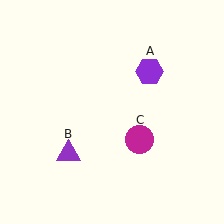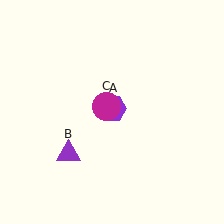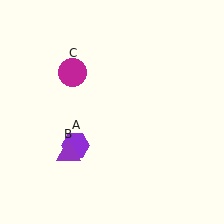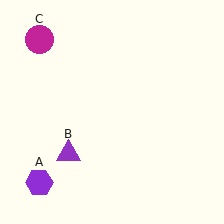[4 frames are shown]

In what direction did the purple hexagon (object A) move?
The purple hexagon (object A) moved down and to the left.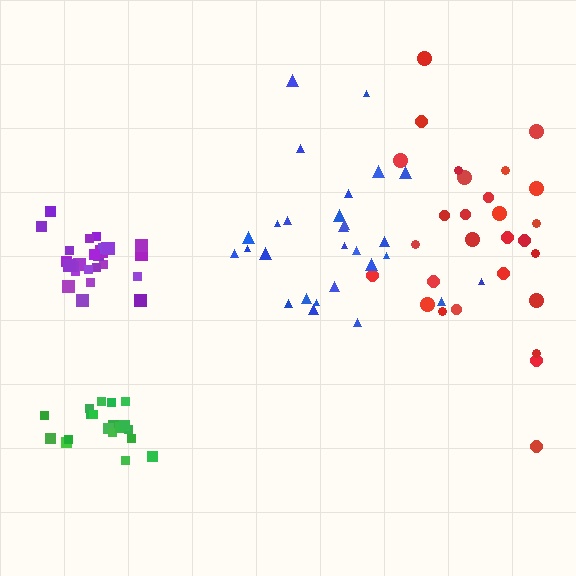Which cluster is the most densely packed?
Purple.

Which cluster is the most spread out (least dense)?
Blue.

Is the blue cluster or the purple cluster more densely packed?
Purple.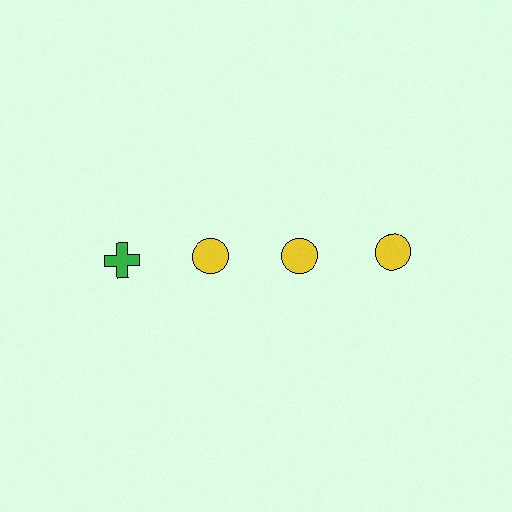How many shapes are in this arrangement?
There are 4 shapes arranged in a grid pattern.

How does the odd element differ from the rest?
It differs in both color (green instead of yellow) and shape (cross instead of circle).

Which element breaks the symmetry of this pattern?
The green cross in the top row, leftmost column breaks the symmetry. All other shapes are yellow circles.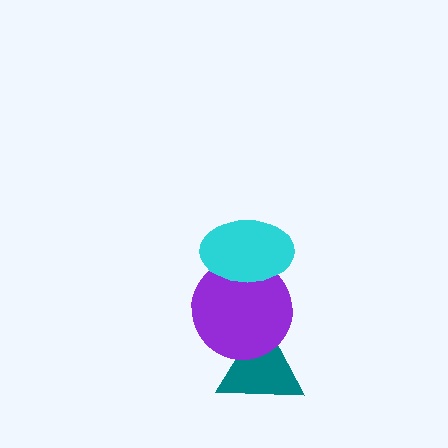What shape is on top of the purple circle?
The cyan ellipse is on top of the purple circle.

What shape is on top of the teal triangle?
The purple circle is on top of the teal triangle.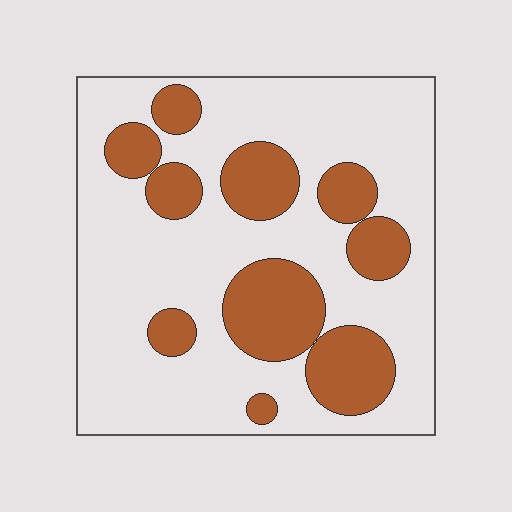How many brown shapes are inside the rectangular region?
10.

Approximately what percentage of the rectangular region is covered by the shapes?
Approximately 30%.